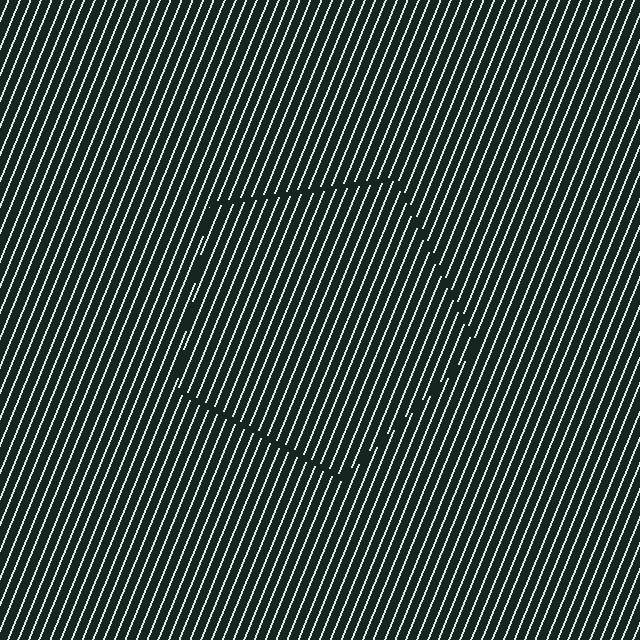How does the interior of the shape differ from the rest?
The interior of the shape contains the same grating, shifted by half a period — the contour is defined by the phase discontinuity where line-ends from the inner and outer gratings abut.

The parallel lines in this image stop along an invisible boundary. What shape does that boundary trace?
An illusory pentagon. The interior of the shape contains the same grating, shifted by half a period — the contour is defined by the phase discontinuity where line-ends from the inner and outer gratings abut.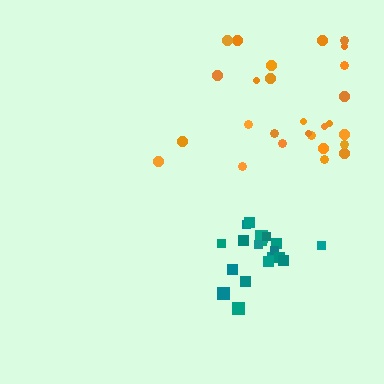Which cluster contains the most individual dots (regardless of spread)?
Orange (27).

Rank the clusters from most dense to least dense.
teal, orange.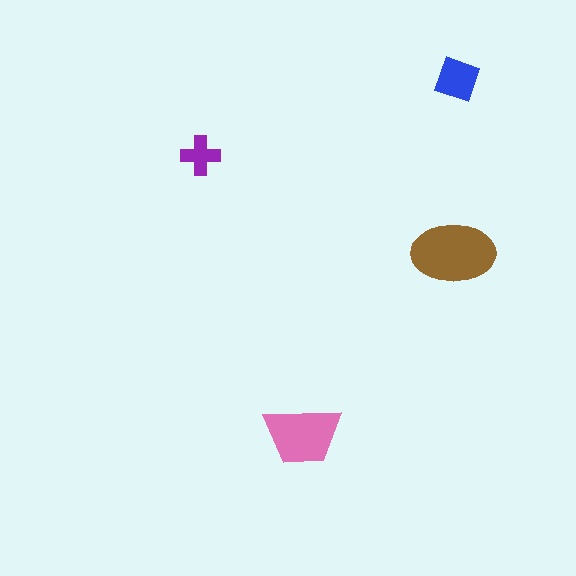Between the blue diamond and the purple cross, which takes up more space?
The blue diamond.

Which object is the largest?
The brown ellipse.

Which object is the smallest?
The purple cross.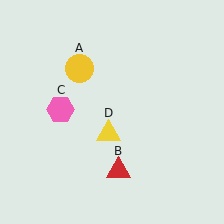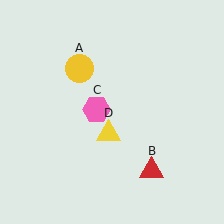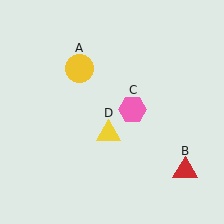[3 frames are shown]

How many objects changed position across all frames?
2 objects changed position: red triangle (object B), pink hexagon (object C).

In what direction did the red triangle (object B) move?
The red triangle (object B) moved right.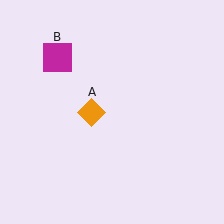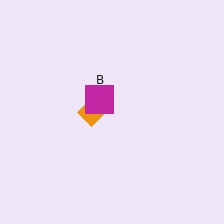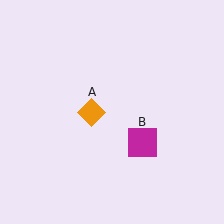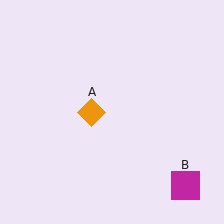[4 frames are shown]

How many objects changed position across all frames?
1 object changed position: magenta square (object B).